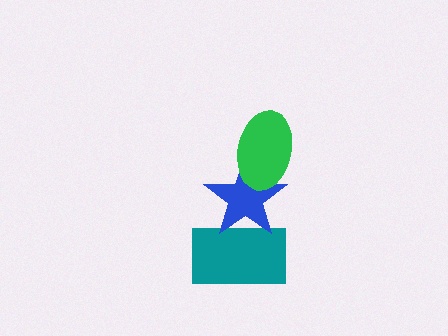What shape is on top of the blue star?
The green ellipse is on top of the blue star.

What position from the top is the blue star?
The blue star is 2nd from the top.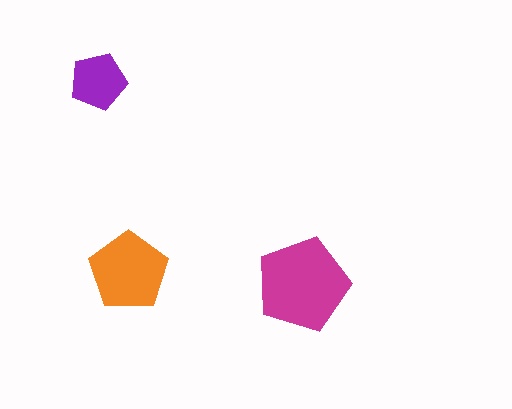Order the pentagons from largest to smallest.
the magenta one, the orange one, the purple one.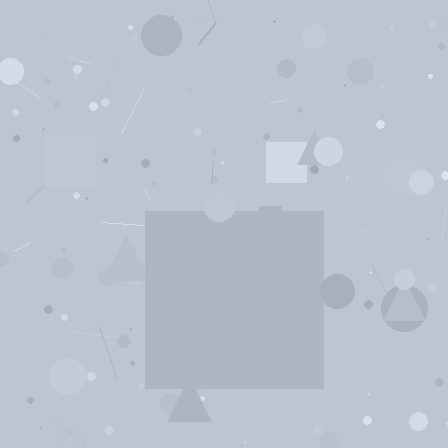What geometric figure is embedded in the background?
A square is embedded in the background.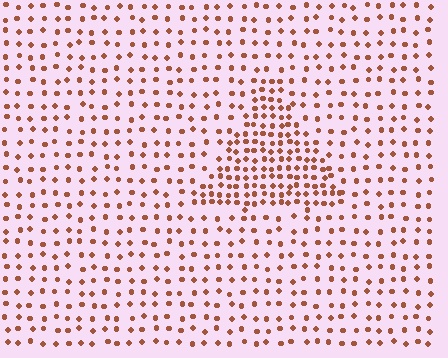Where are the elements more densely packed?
The elements are more densely packed inside the triangle boundary.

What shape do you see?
I see a triangle.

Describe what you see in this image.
The image contains small brown elements arranged at two different densities. A triangle-shaped region is visible where the elements are more densely packed than the surrounding area.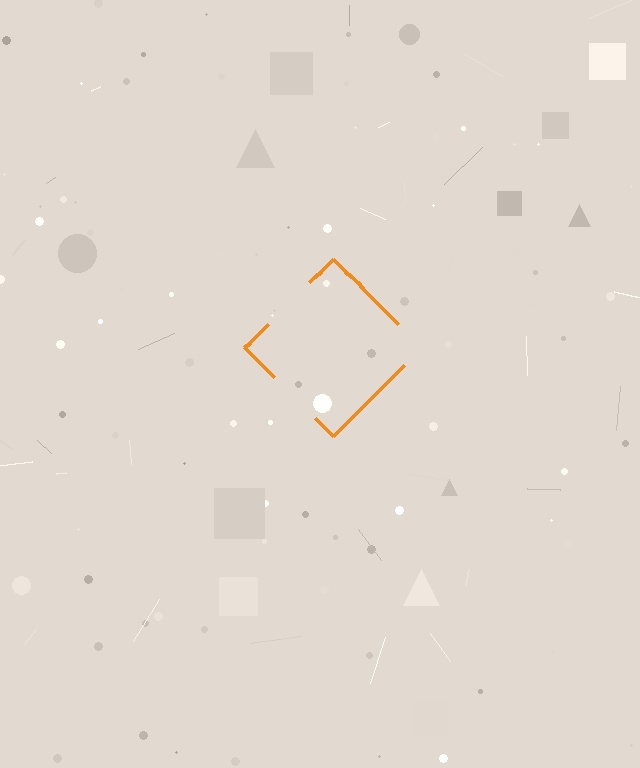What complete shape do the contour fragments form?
The contour fragments form a diamond.